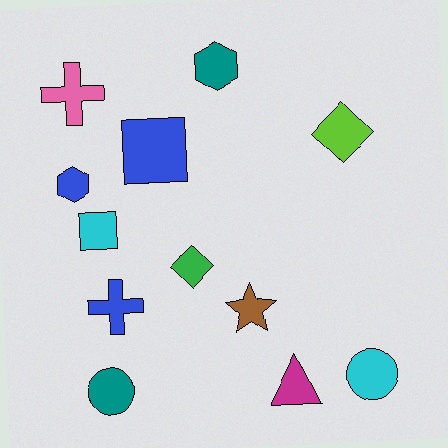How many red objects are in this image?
There are no red objects.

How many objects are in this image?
There are 12 objects.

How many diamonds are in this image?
There are 2 diamonds.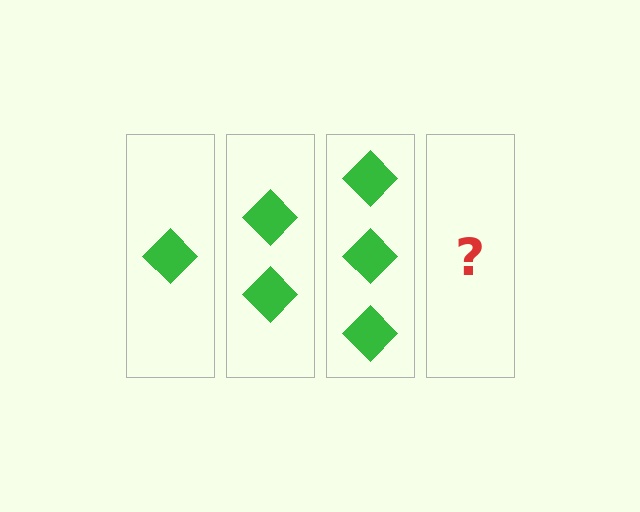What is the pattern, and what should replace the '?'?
The pattern is that each step adds one more diamond. The '?' should be 4 diamonds.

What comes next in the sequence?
The next element should be 4 diamonds.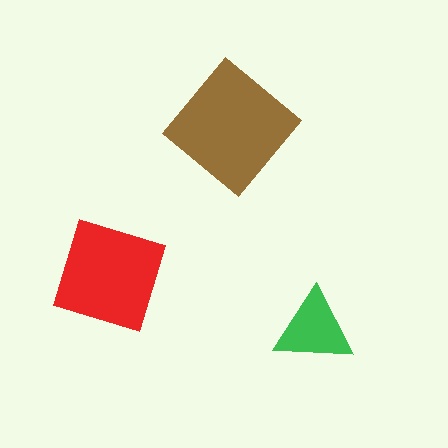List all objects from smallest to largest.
The green triangle, the red diamond, the brown diamond.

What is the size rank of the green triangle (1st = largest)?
3rd.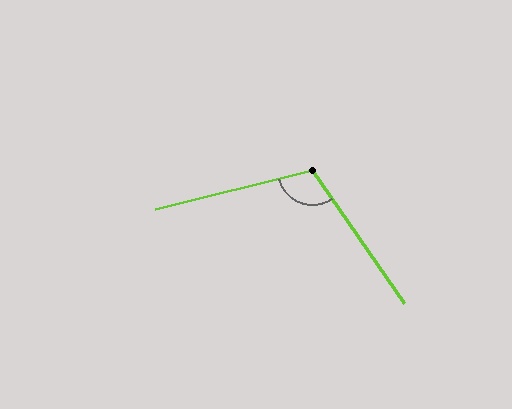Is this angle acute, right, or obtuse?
It is obtuse.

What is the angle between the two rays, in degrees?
Approximately 111 degrees.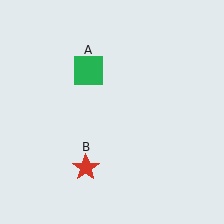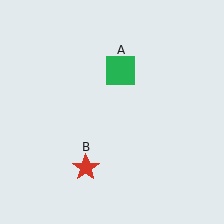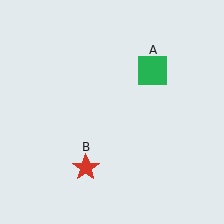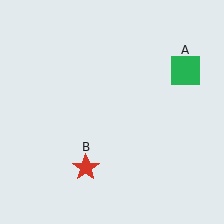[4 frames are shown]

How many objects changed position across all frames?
1 object changed position: green square (object A).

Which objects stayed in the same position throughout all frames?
Red star (object B) remained stationary.